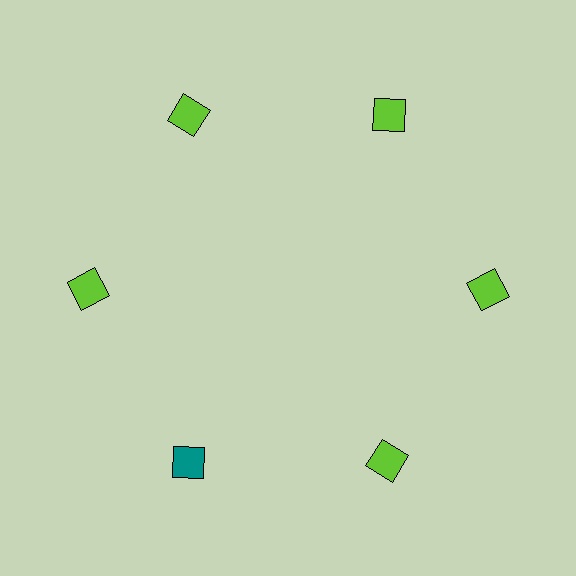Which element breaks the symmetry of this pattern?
The teal diamond at roughly the 7 o'clock position breaks the symmetry. All other shapes are lime diamonds.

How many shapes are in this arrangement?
There are 6 shapes arranged in a ring pattern.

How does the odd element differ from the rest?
It has a different color: teal instead of lime.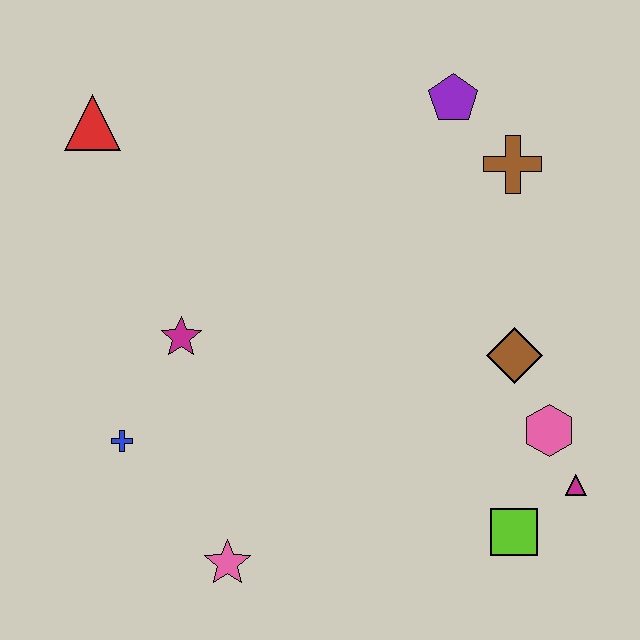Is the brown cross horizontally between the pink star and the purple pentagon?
No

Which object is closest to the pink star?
The blue cross is closest to the pink star.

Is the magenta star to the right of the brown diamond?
No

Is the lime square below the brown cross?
Yes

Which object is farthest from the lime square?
The red triangle is farthest from the lime square.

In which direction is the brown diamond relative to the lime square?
The brown diamond is above the lime square.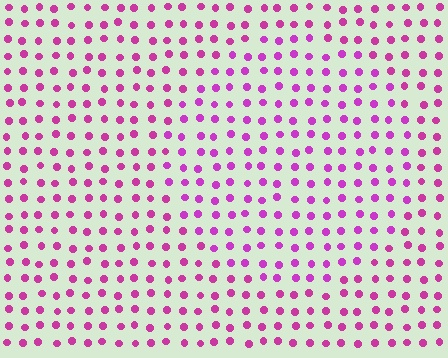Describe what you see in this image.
The image is filled with small magenta elements in a uniform arrangement. A circle-shaped region is visible where the elements are tinted to a slightly different hue, forming a subtle color boundary.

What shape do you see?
I see a circle.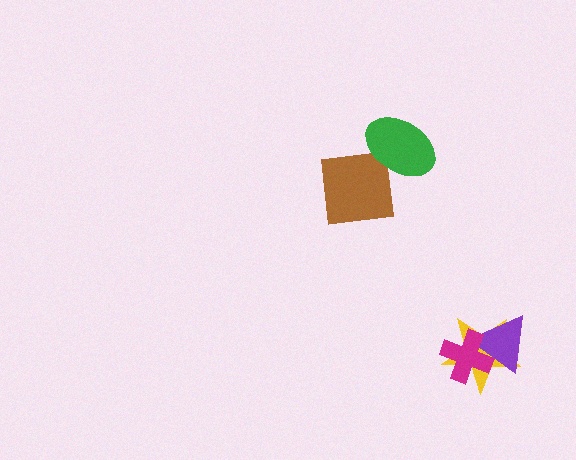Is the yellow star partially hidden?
Yes, it is partially covered by another shape.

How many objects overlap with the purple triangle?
2 objects overlap with the purple triangle.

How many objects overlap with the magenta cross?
2 objects overlap with the magenta cross.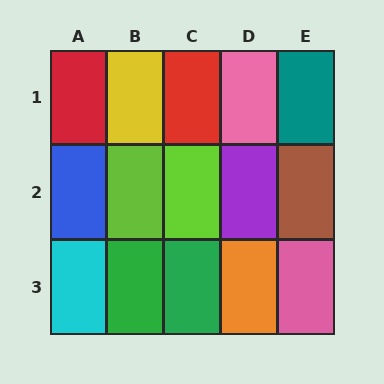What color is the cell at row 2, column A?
Blue.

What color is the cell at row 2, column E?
Brown.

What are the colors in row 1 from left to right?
Red, yellow, red, pink, teal.